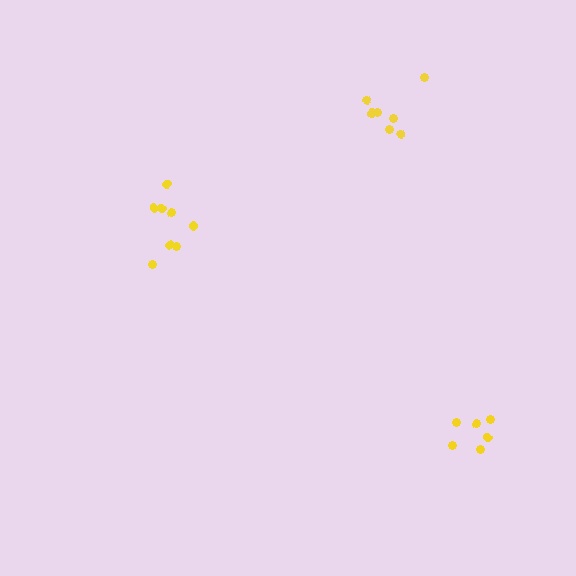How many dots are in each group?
Group 1: 7 dots, Group 2: 8 dots, Group 3: 6 dots (21 total).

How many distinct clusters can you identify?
There are 3 distinct clusters.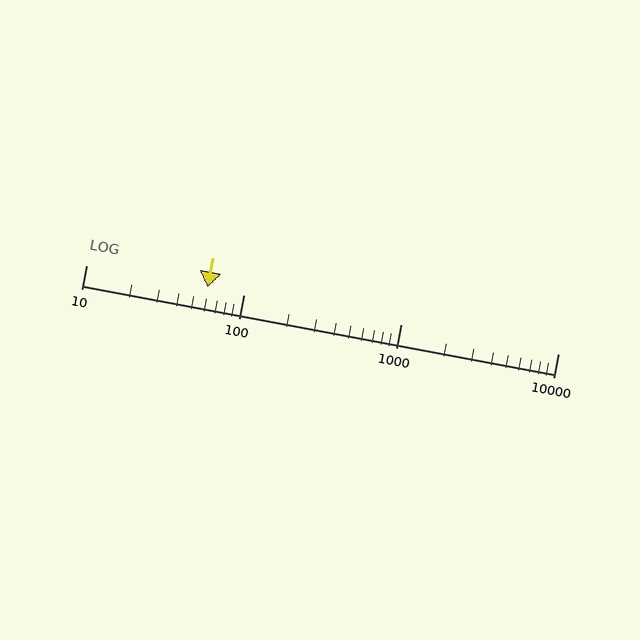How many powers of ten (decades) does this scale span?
The scale spans 3 decades, from 10 to 10000.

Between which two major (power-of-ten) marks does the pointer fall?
The pointer is between 10 and 100.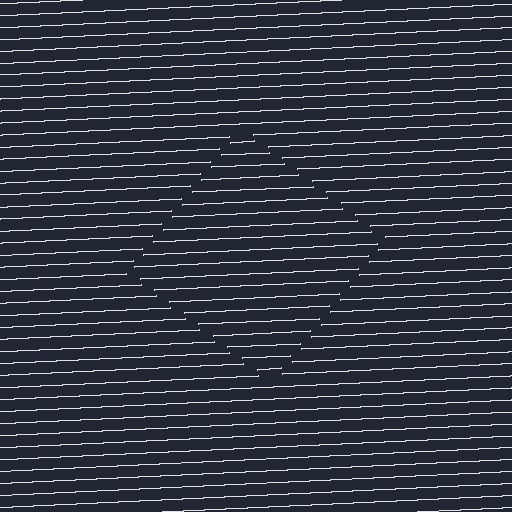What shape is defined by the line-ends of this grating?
An illusory square. The interior of the shape contains the same grating, shifted by half a period — the contour is defined by the phase discontinuity where line-ends from the inner and outer gratings abut.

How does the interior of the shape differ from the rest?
The interior of the shape contains the same grating, shifted by half a period — the contour is defined by the phase discontinuity where line-ends from the inner and outer gratings abut.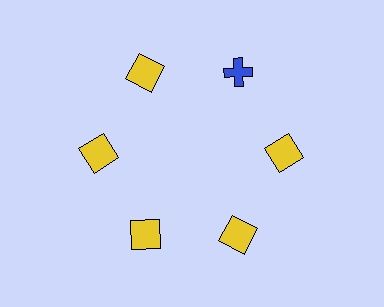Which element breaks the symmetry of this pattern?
The blue cross at roughly the 1 o'clock position breaks the symmetry. All other shapes are yellow squares.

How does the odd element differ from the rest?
It differs in both color (blue instead of yellow) and shape (cross instead of square).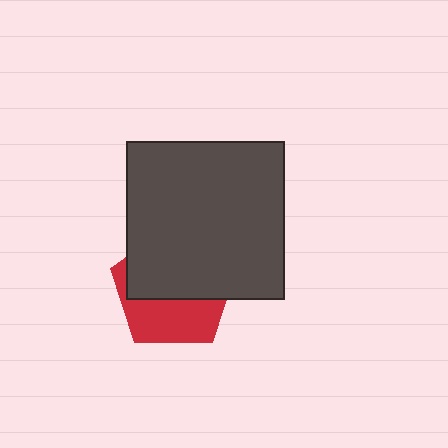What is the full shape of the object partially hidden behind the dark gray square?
The partially hidden object is a red pentagon.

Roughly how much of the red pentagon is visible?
A small part of it is visible (roughly 42%).